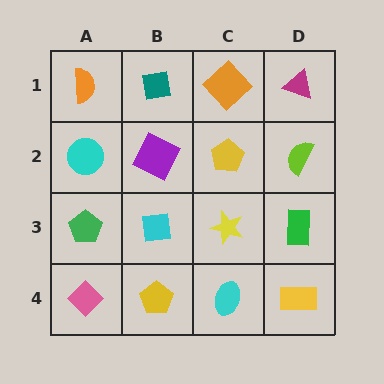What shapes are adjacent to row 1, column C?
A yellow pentagon (row 2, column C), a teal square (row 1, column B), a magenta triangle (row 1, column D).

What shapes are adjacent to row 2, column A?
An orange semicircle (row 1, column A), a green pentagon (row 3, column A), a purple square (row 2, column B).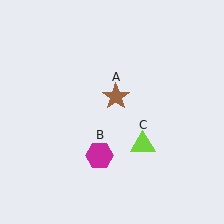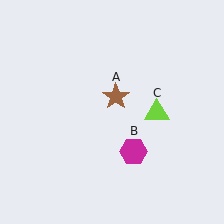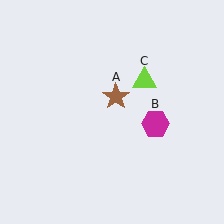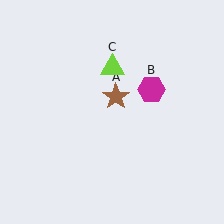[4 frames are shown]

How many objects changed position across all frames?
2 objects changed position: magenta hexagon (object B), lime triangle (object C).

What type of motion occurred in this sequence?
The magenta hexagon (object B), lime triangle (object C) rotated counterclockwise around the center of the scene.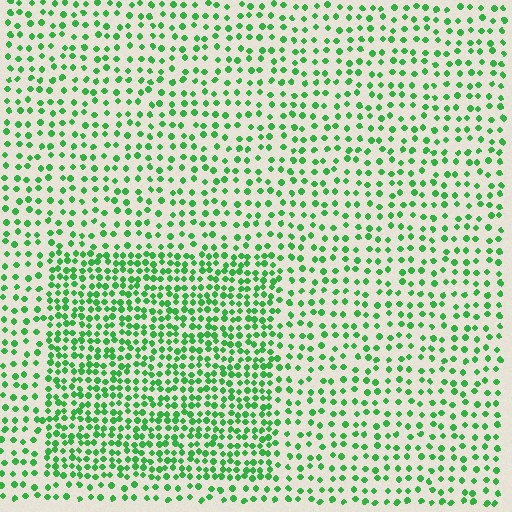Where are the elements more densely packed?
The elements are more densely packed inside the rectangle boundary.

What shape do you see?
I see a rectangle.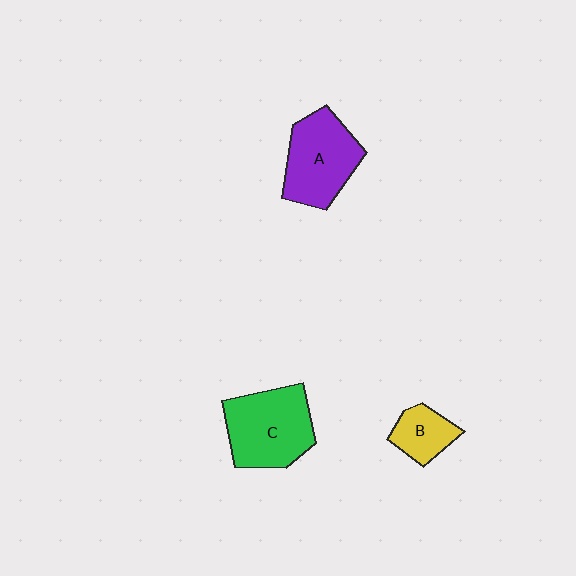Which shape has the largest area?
Shape C (green).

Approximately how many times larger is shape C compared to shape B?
Approximately 2.2 times.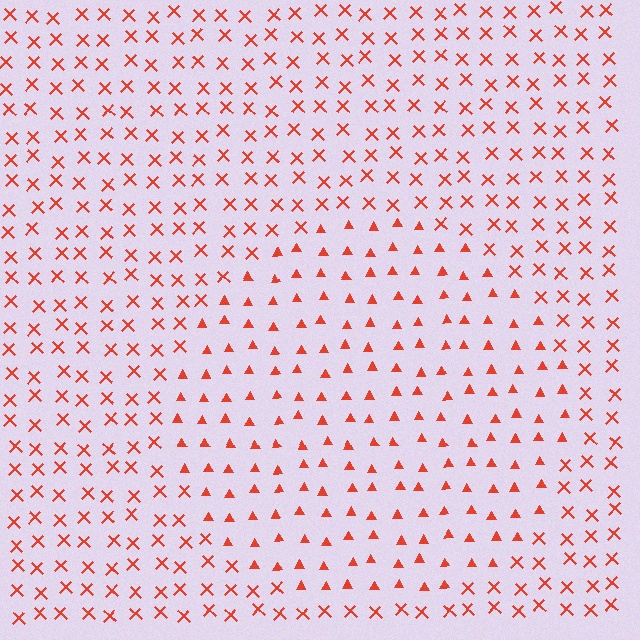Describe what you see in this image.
The image is filled with small red elements arranged in a uniform grid. A circle-shaped region contains triangles, while the surrounding area contains X marks. The boundary is defined purely by the change in element shape.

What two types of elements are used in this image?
The image uses triangles inside the circle region and X marks outside it.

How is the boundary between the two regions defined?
The boundary is defined by a change in element shape: triangles inside vs. X marks outside. All elements share the same color and spacing.